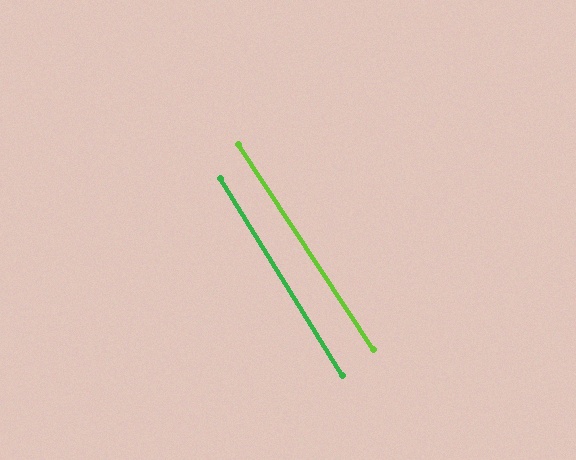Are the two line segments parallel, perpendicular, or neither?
Parallel — their directions differ by only 1.6°.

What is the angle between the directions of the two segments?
Approximately 2 degrees.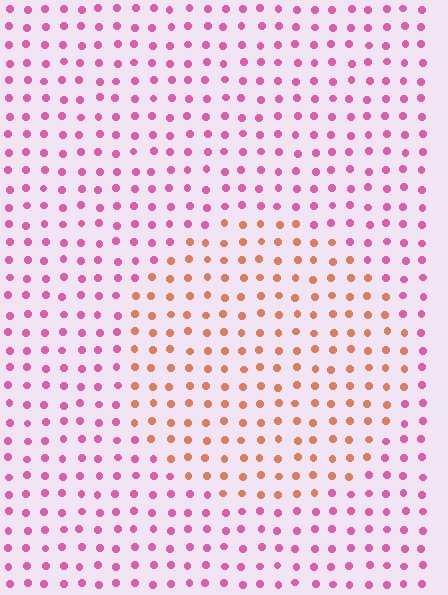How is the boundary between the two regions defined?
The boundary is defined purely by a slight shift in hue (about 54 degrees). Spacing, size, and orientation are identical on both sides.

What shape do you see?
I see a circle.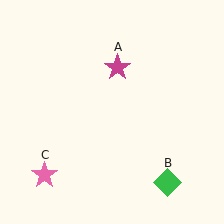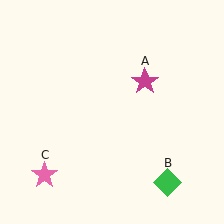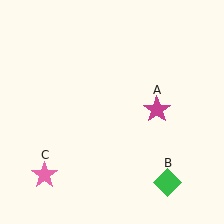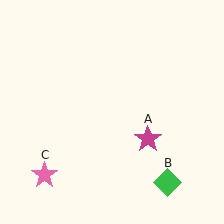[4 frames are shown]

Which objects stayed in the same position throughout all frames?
Green diamond (object B) and pink star (object C) remained stationary.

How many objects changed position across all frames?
1 object changed position: magenta star (object A).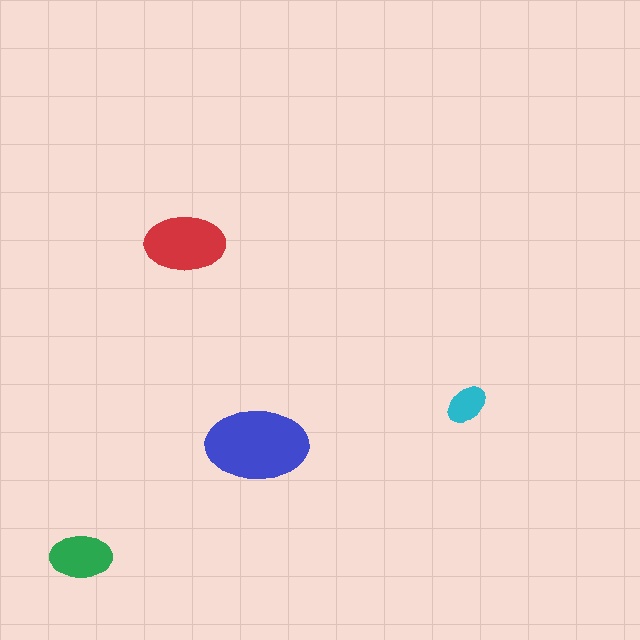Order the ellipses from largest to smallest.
the blue one, the red one, the green one, the cyan one.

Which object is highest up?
The red ellipse is topmost.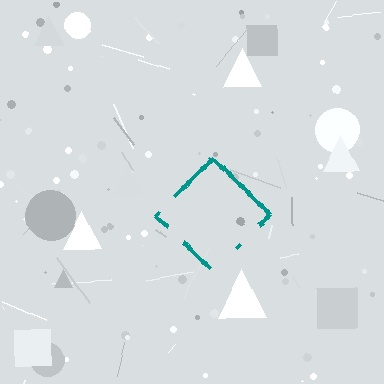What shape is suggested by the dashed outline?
The dashed outline suggests a diamond.